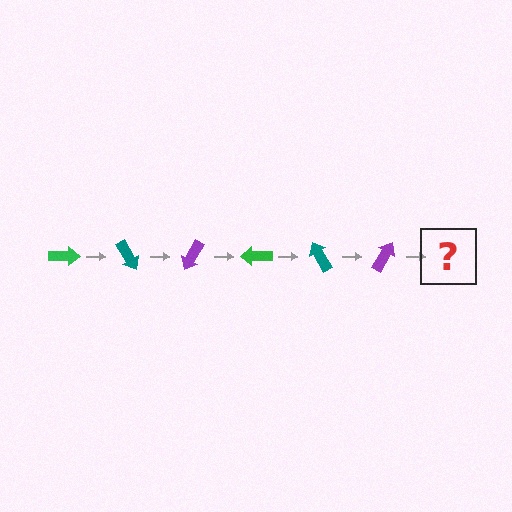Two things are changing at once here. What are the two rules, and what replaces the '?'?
The two rules are that it rotates 60 degrees each step and the color cycles through green, teal, and purple. The '?' should be a green arrow, rotated 360 degrees from the start.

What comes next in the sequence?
The next element should be a green arrow, rotated 360 degrees from the start.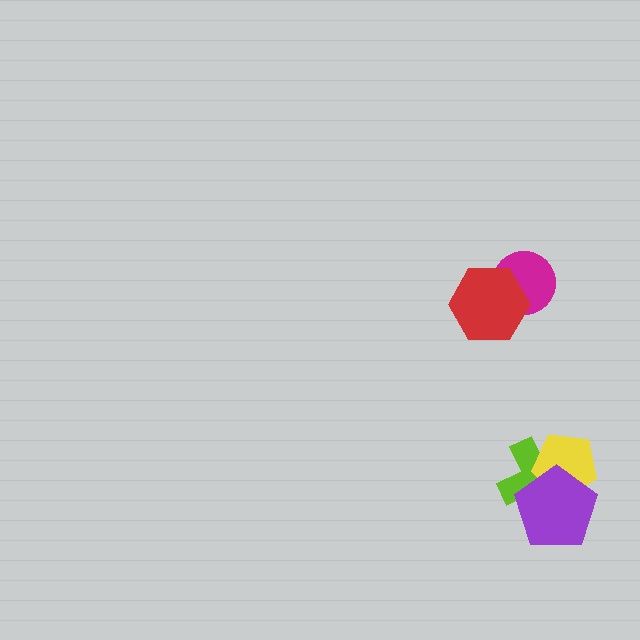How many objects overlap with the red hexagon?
1 object overlaps with the red hexagon.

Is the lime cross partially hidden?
Yes, it is partially covered by another shape.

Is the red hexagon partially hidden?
No, no other shape covers it.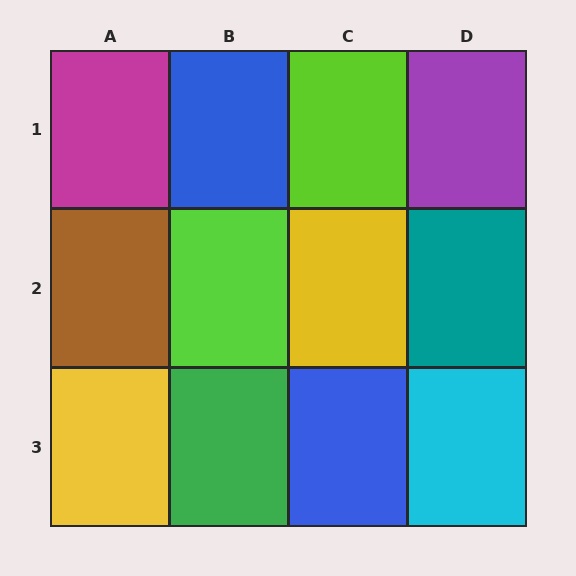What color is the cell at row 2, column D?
Teal.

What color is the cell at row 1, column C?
Lime.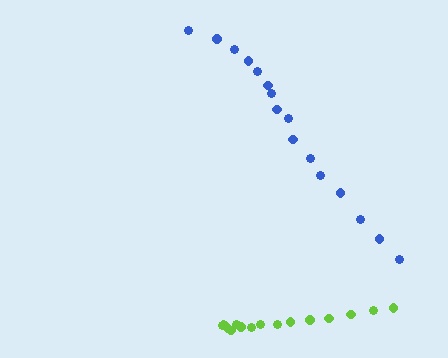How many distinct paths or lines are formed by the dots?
There are 2 distinct paths.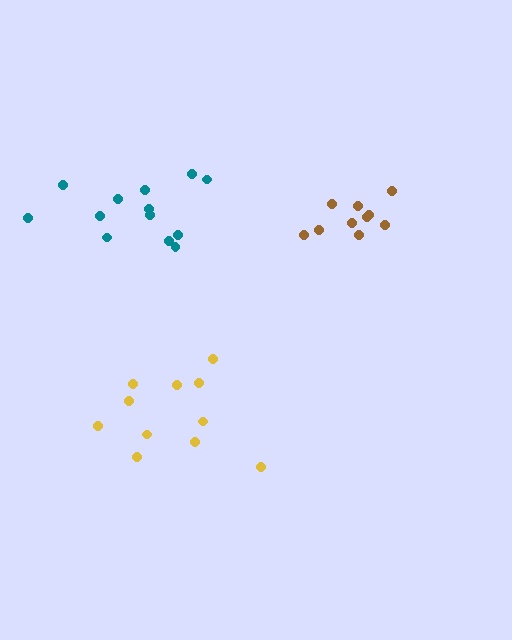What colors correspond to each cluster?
The clusters are colored: teal, brown, yellow.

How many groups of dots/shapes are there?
There are 3 groups.